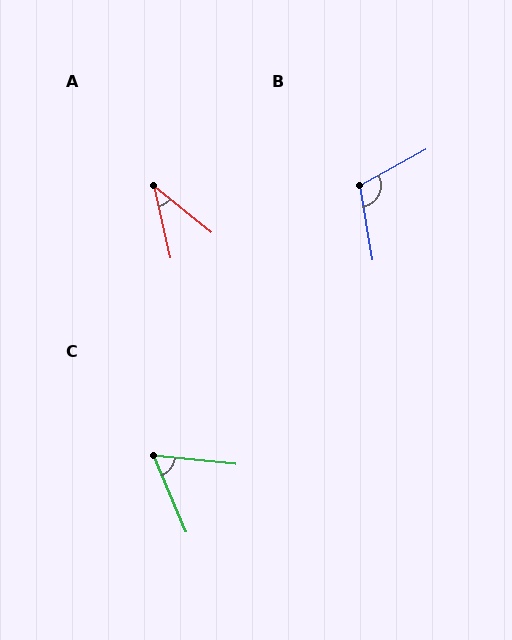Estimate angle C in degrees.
Approximately 61 degrees.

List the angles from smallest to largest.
A (38°), C (61°), B (110°).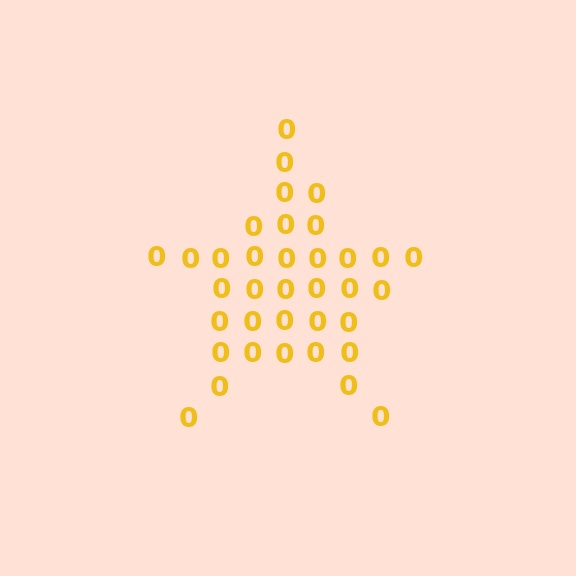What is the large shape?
The large shape is a star.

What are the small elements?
The small elements are digit 0's.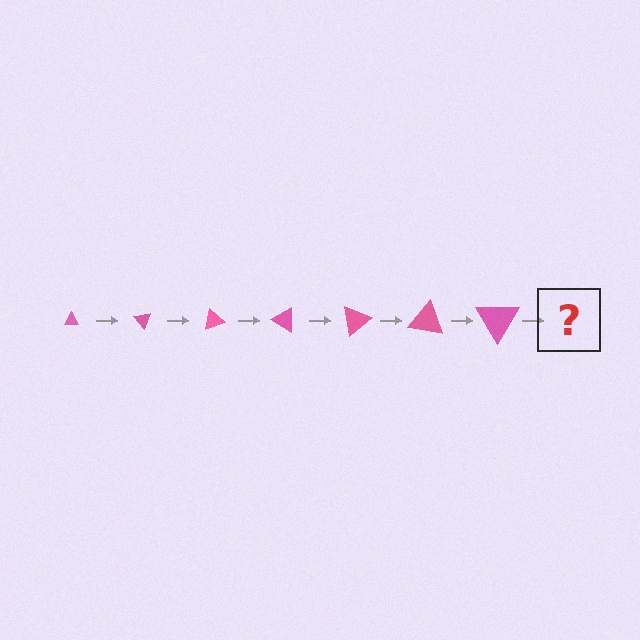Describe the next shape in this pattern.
It should be a triangle, larger than the previous one and rotated 350 degrees from the start.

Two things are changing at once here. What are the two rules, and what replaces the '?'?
The two rules are that the triangle grows larger each step and it rotates 50 degrees each step. The '?' should be a triangle, larger than the previous one and rotated 350 degrees from the start.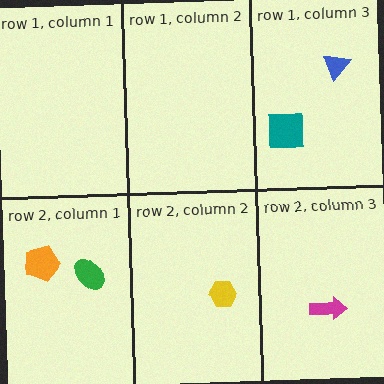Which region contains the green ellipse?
The row 2, column 1 region.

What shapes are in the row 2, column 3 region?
The magenta arrow.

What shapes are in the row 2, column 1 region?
The green ellipse, the orange pentagon.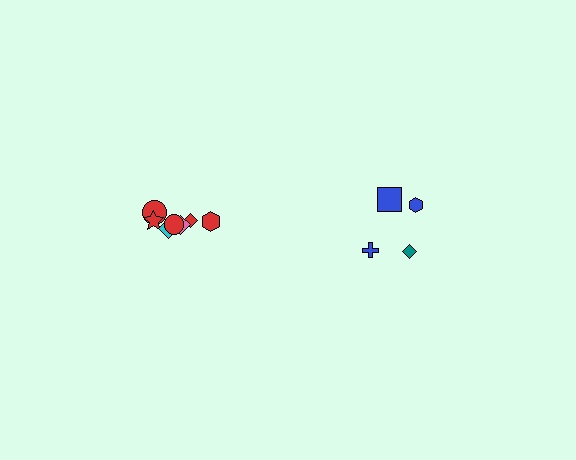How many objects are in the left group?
There are 7 objects.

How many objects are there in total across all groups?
There are 11 objects.